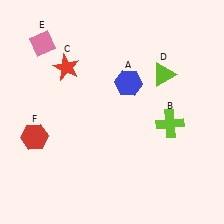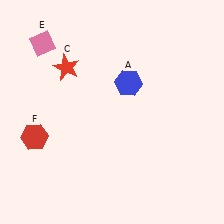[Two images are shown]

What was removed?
The lime cross (B), the lime triangle (D) were removed in Image 2.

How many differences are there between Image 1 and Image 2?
There are 2 differences between the two images.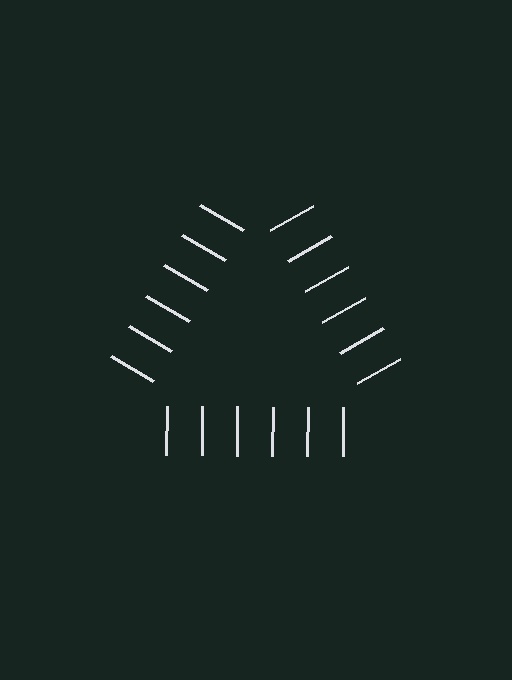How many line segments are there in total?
18 — 6 along each of the 3 edges.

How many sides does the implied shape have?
3 sides — the line-ends trace a triangle.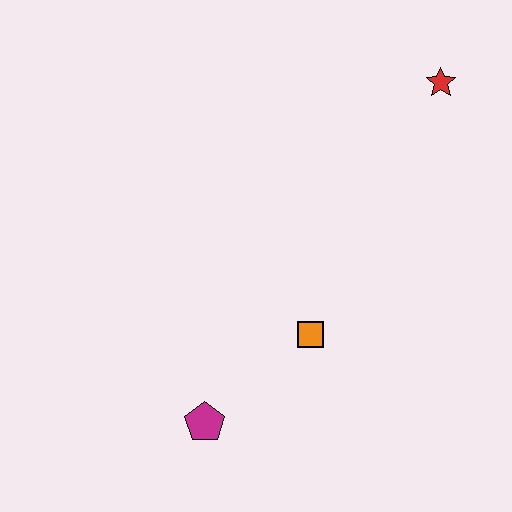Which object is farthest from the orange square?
The red star is farthest from the orange square.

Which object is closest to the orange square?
The magenta pentagon is closest to the orange square.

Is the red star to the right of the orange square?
Yes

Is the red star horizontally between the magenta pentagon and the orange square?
No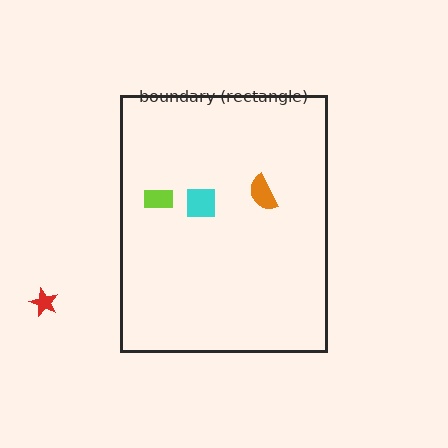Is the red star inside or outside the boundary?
Outside.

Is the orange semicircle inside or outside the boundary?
Inside.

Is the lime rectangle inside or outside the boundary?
Inside.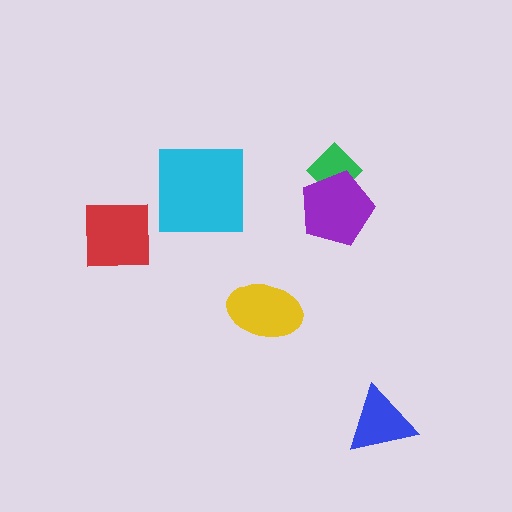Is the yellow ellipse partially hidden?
No, no other shape covers it.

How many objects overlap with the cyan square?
0 objects overlap with the cyan square.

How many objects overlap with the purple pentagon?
1 object overlaps with the purple pentagon.